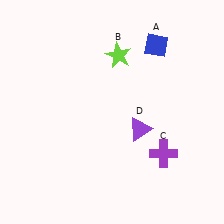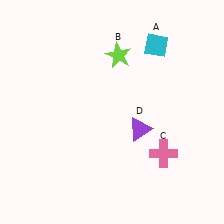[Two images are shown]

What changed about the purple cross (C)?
In Image 1, C is purple. In Image 2, it changed to pink.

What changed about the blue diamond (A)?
In Image 1, A is blue. In Image 2, it changed to cyan.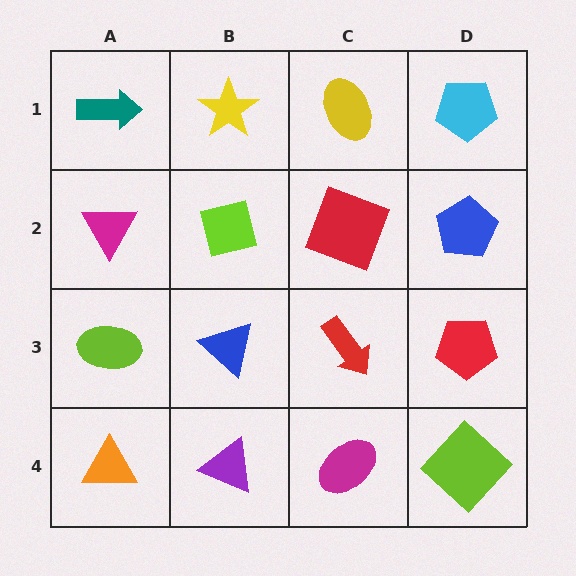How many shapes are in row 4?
4 shapes.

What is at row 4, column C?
A magenta ellipse.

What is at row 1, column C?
A yellow ellipse.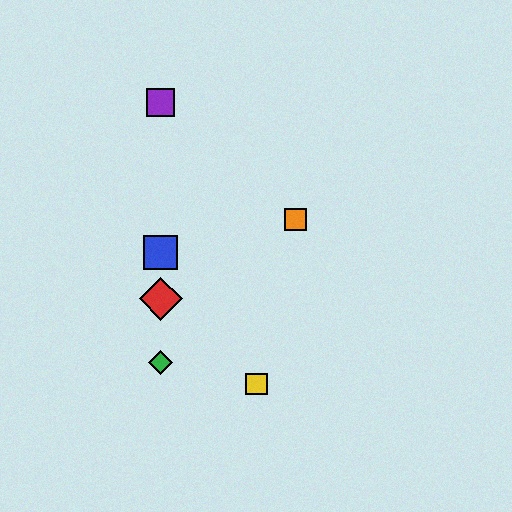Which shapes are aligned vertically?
The red diamond, the blue square, the green diamond, the purple square are aligned vertically.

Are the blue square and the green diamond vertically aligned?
Yes, both are at x≈161.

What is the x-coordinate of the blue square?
The blue square is at x≈161.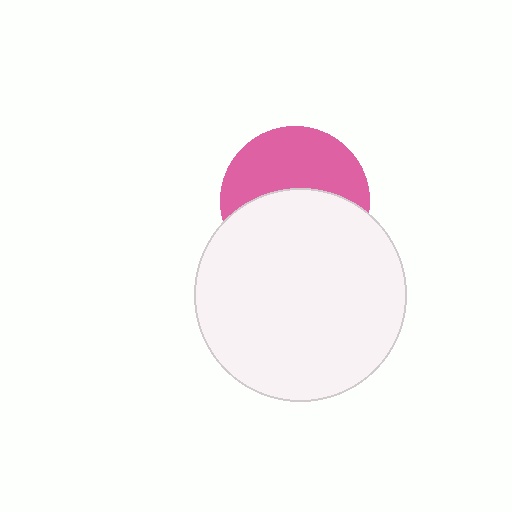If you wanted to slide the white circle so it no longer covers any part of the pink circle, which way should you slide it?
Slide it down — that is the most direct way to separate the two shapes.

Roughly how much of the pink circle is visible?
About half of it is visible (roughly 47%).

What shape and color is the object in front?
The object in front is a white circle.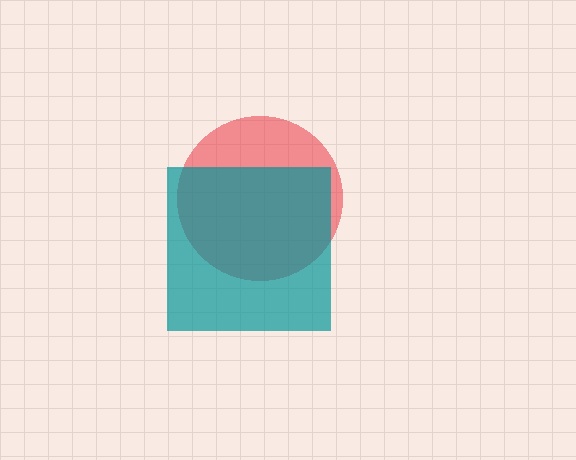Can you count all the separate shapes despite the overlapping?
Yes, there are 2 separate shapes.